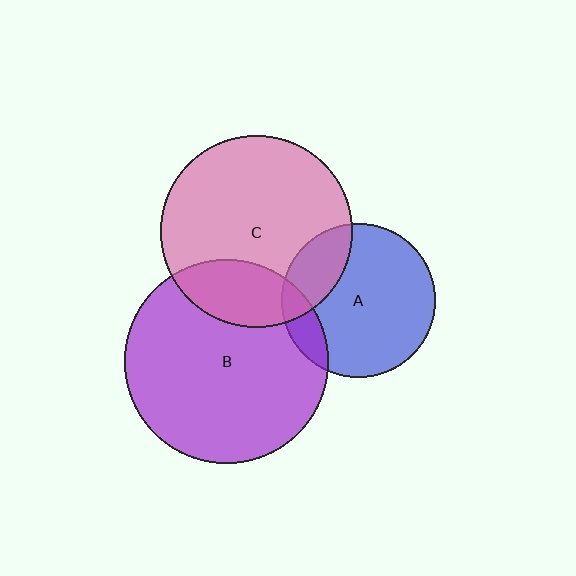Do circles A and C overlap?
Yes.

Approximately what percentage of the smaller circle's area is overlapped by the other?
Approximately 20%.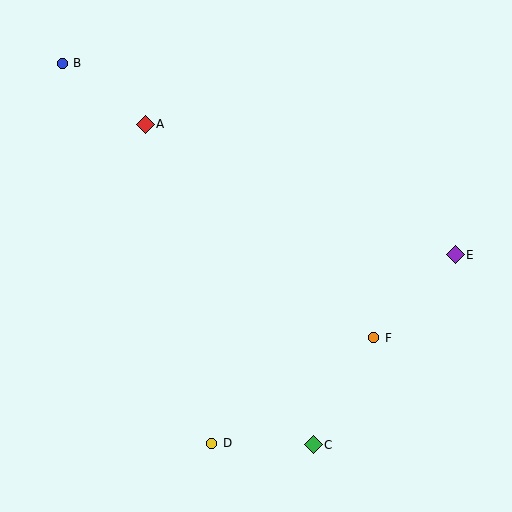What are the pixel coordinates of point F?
Point F is at (374, 338).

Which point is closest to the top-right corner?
Point E is closest to the top-right corner.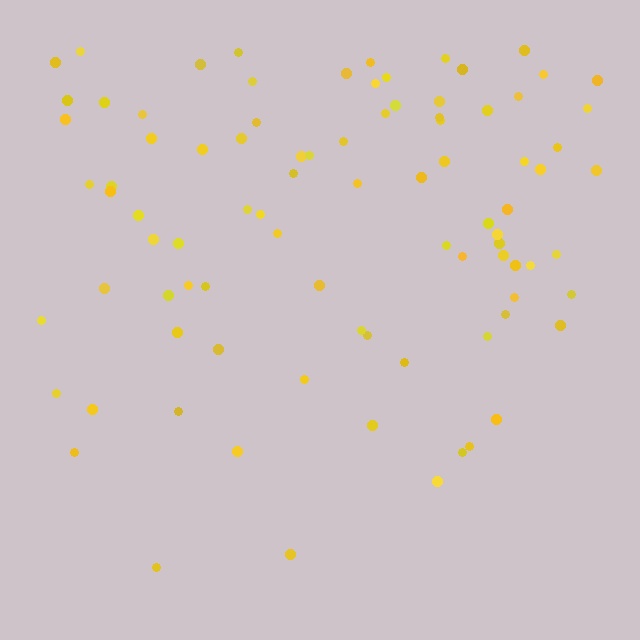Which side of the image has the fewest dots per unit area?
The bottom.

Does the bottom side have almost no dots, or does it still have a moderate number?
Still a moderate number, just noticeably fewer than the top.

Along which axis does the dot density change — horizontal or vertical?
Vertical.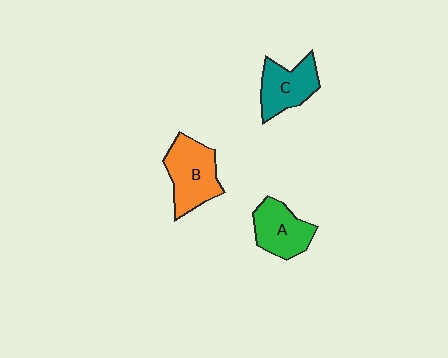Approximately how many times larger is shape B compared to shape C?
Approximately 1.2 times.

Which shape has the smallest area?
Shape C (teal).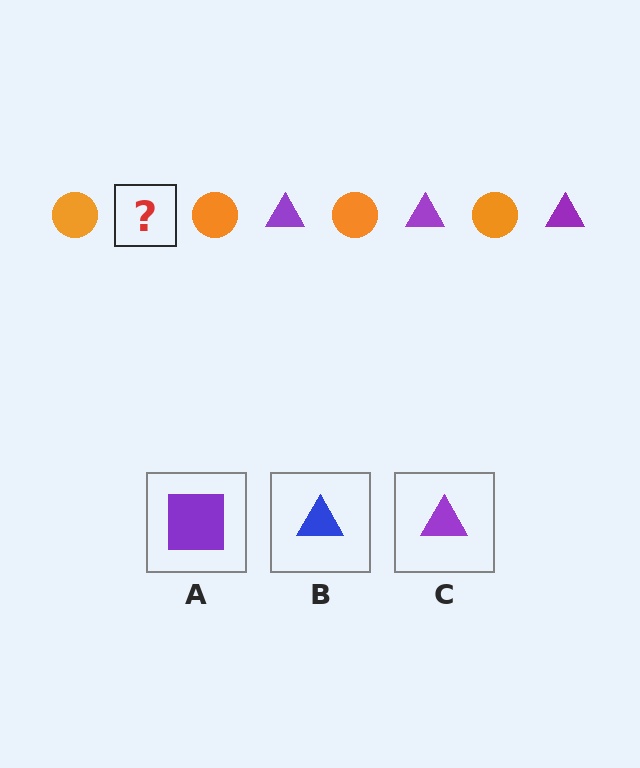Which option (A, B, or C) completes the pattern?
C.